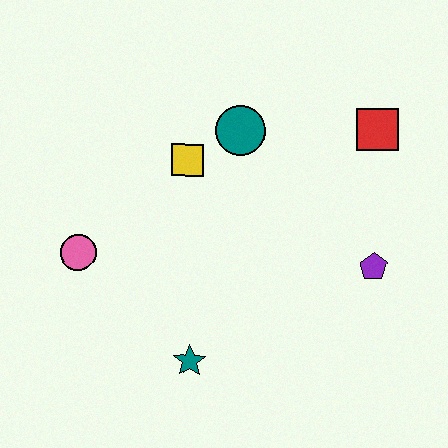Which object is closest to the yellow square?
The teal circle is closest to the yellow square.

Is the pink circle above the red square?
No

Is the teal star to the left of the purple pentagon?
Yes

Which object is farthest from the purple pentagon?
The pink circle is farthest from the purple pentagon.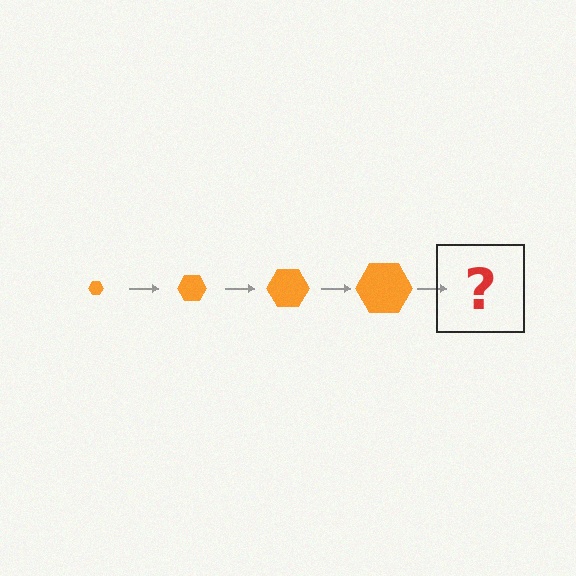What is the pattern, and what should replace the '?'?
The pattern is that the hexagon gets progressively larger each step. The '?' should be an orange hexagon, larger than the previous one.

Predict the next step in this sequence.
The next step is an orange hexagon, larger than the previous one.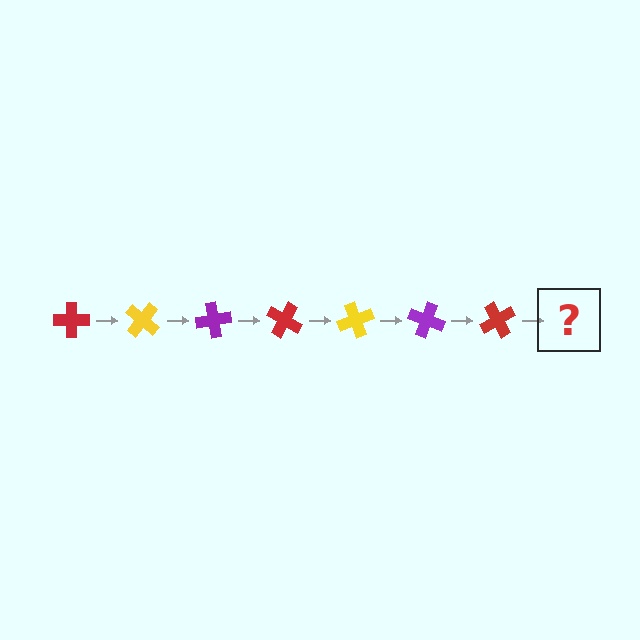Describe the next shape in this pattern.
It should be a yellow cross, rotated 280 degrees from the start.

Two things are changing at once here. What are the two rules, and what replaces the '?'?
The two rules are that it rotates 40 degrees each step and the color cycles through red, yellow, and purple. The '?' should be a yellow cross, rotated 280 degrees from the start.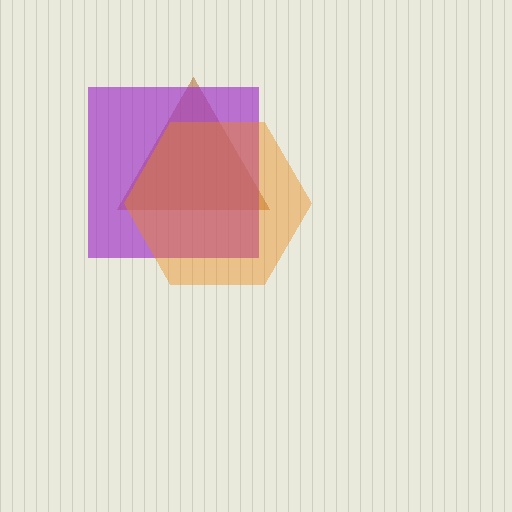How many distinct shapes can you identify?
There are 3 distinct shapes: a brown triangle, a purple square, an orange hexagon.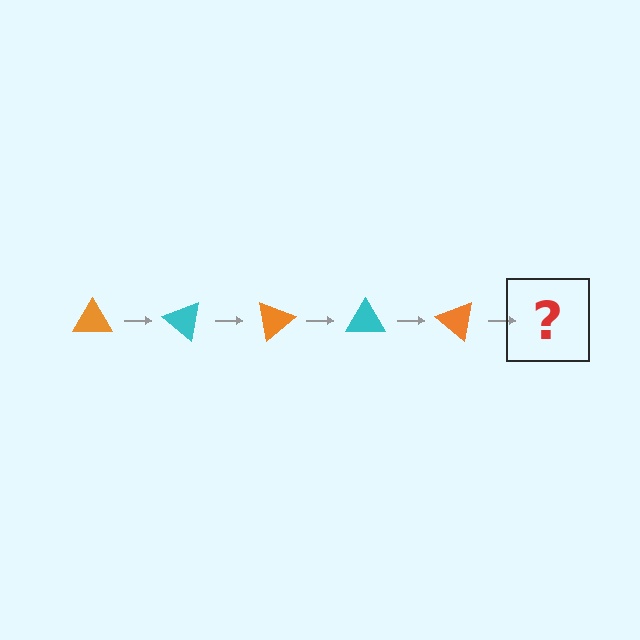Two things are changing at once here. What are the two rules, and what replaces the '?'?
The two rules are that it rotates 40 degrees each step and the color cycles through orange and cyan. The '?' should be a cyan triangle, rotated 200 degrees from the start.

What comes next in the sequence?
The next element should be a cyan triangle, rotated 200 degrees from the start.